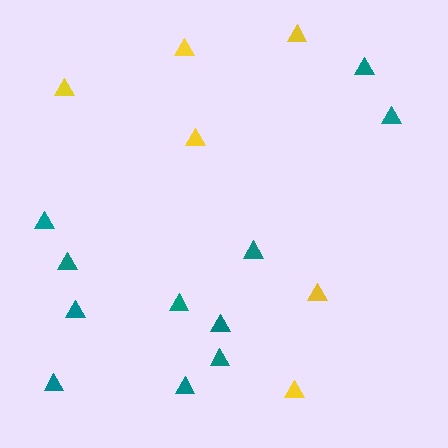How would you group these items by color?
There are 2 groups: one group of teal triangles (11) and one group of yellow triangles (6).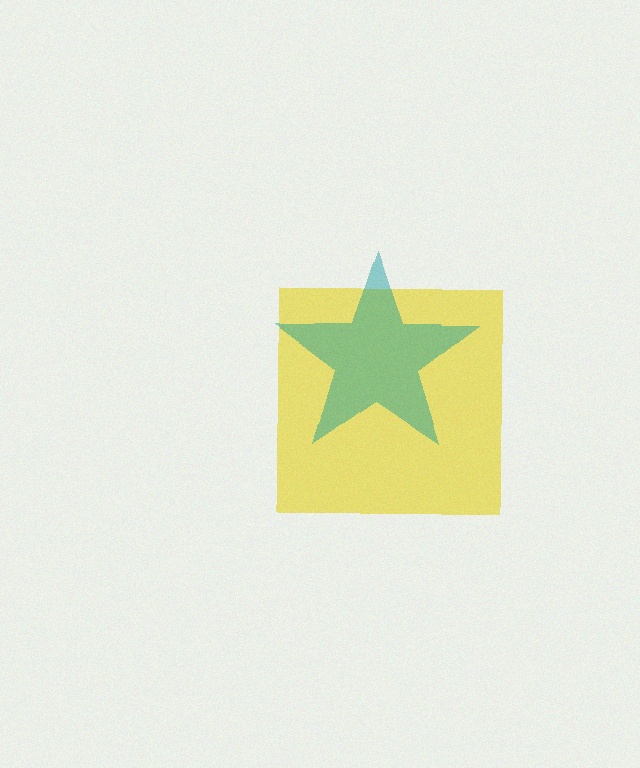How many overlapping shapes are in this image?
There are 2 overlapping shapes in the image.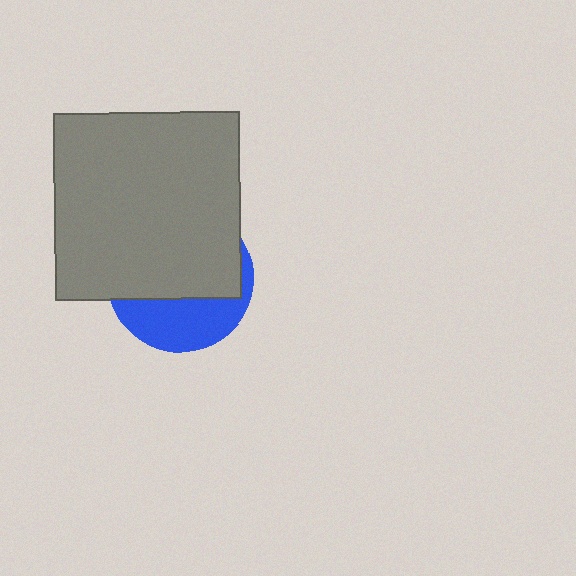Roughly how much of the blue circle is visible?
A small part of it is visible (roughly 36%).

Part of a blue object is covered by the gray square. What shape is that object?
It is a circle.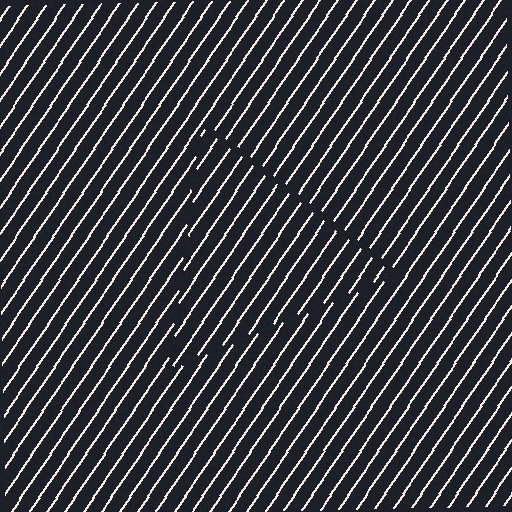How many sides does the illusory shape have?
3 sides — the line-ends trace a triangle.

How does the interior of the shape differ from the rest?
The interior of the shape contains the same grating, shifted by half a period — the contour is defined by the phase discontinuity where line-ends from the inner and outer gratings abut.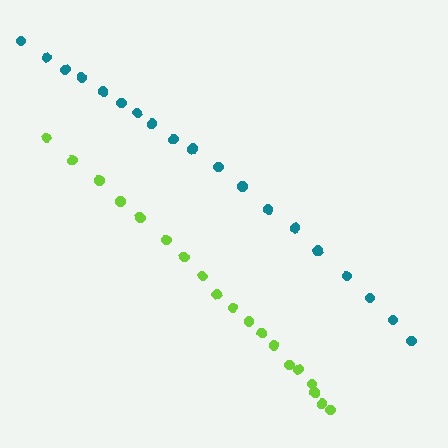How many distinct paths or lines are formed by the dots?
There are 2 distinct paths.